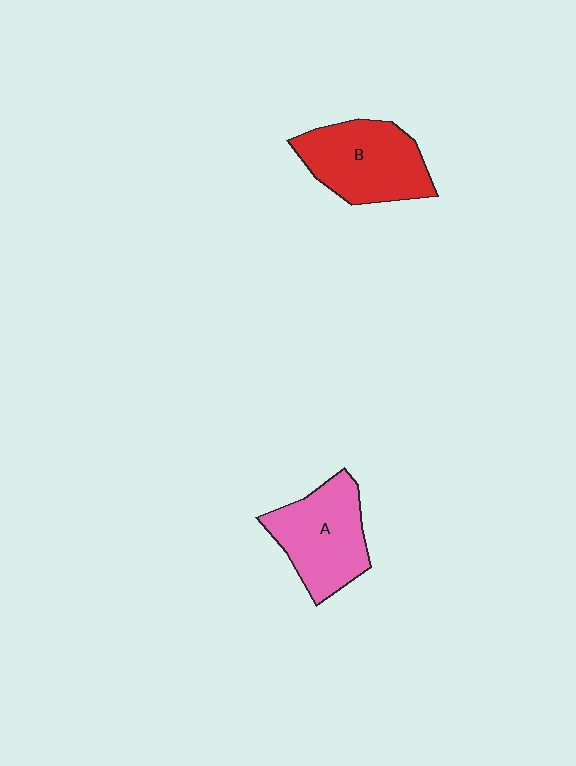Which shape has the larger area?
Shape B (red).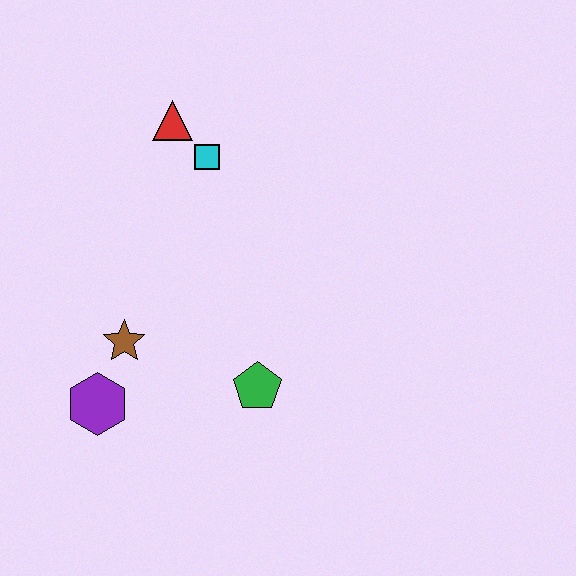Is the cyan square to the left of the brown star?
No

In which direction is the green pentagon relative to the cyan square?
The green pentagon is below the cyan square.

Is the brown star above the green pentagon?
Yes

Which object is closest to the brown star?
The purple hexagon is closest to the brown star.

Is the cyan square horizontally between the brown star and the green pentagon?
Yes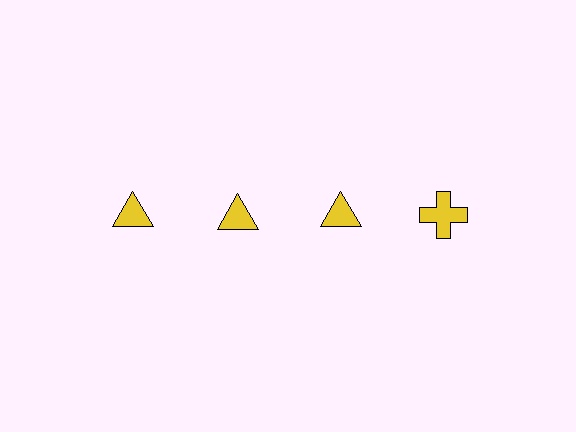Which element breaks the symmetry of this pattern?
The yellow cross in the top row, second from right column breaks the symmetry. All other shapes are yellow triangles.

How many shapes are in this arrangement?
There are 4 shapes arranged in a grid pattern.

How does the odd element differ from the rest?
It has a different shape: cross instead of triangle.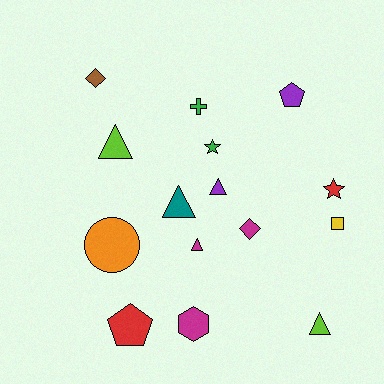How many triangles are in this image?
There are 5 triangles.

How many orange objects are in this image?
There is 1 orange object.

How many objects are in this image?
There are 15 objects.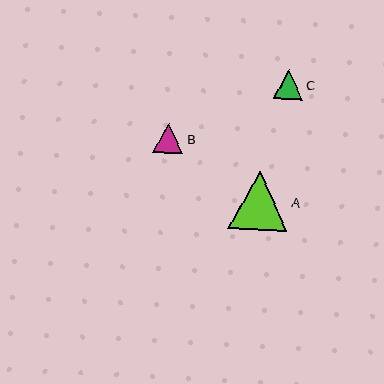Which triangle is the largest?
Triangle A is the largest with a size of approximately 60 pixels.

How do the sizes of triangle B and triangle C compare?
Triangle B and triangle C are approximately the same size.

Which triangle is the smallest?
Triangle C is the smallest with a size of approximately 29 pixels.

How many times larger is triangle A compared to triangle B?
Triangle A is approximately 2.0 times the size of triangle B.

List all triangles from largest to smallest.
From largest to smallest: A, B, C.